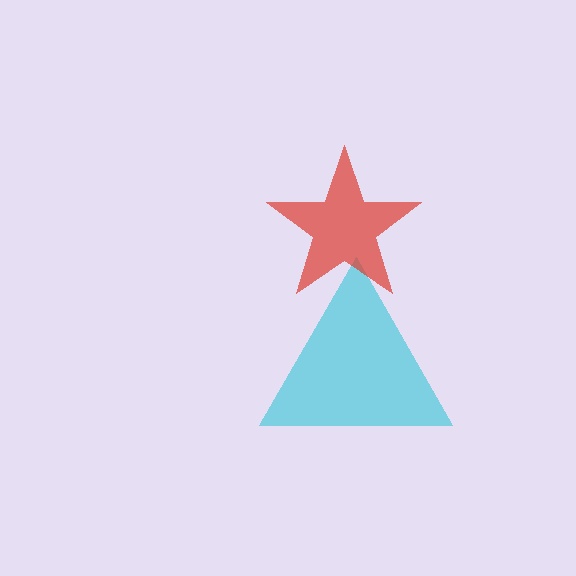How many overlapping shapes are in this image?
There are 2 overlapping shapes in the image.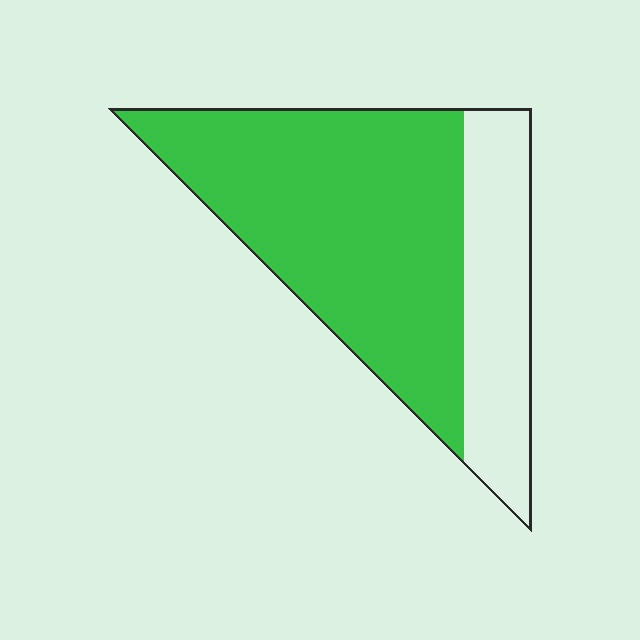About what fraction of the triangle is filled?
About two thirds (2/3).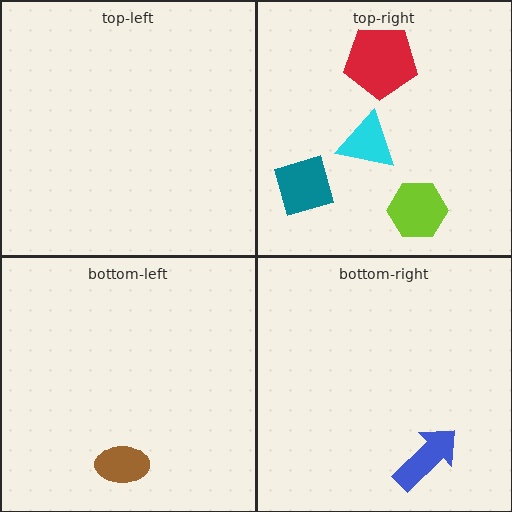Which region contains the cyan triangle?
The top-right region.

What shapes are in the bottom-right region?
The blue arrow.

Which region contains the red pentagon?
The top-right region.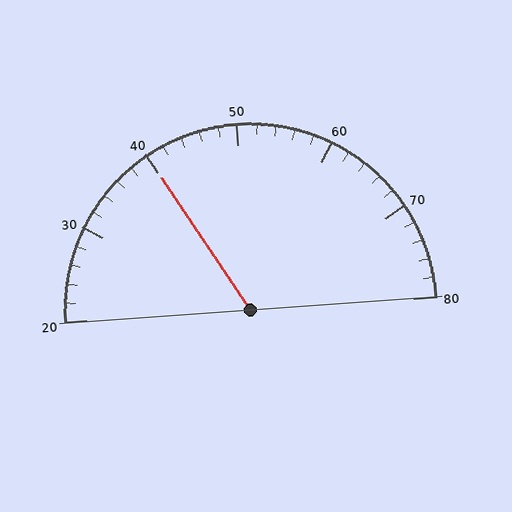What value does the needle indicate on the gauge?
The needle indicates approximately 40.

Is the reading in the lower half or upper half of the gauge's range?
The reading is in the lower half of the range (20 to 80).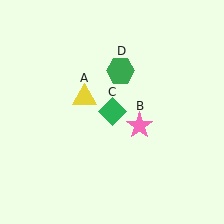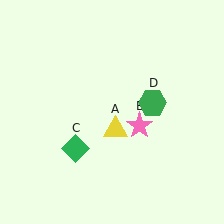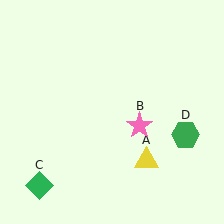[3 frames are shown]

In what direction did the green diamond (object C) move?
The green diamond (object C) moved down and to the left.